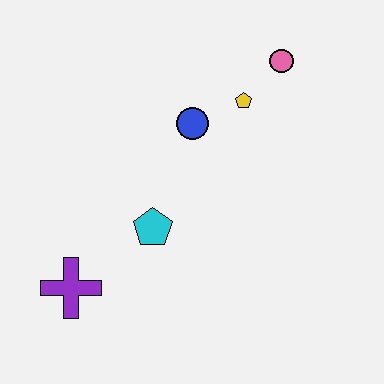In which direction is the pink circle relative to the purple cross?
The pink circle is above the purple cross.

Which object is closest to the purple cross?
The cyan pentagon is closest to the purple cross.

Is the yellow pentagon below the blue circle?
No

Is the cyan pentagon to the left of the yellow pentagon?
Yes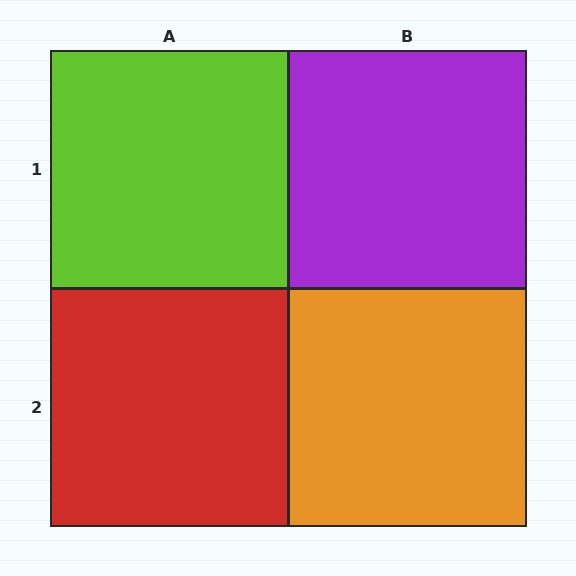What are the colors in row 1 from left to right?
Lime, purple.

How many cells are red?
1 cell is red.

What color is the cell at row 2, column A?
Red.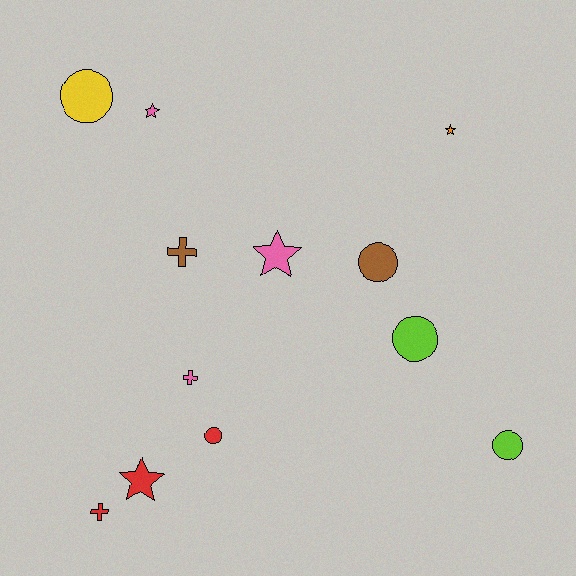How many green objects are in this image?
There are no green objects.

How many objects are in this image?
There are 12 objects.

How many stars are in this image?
There are 4 stars.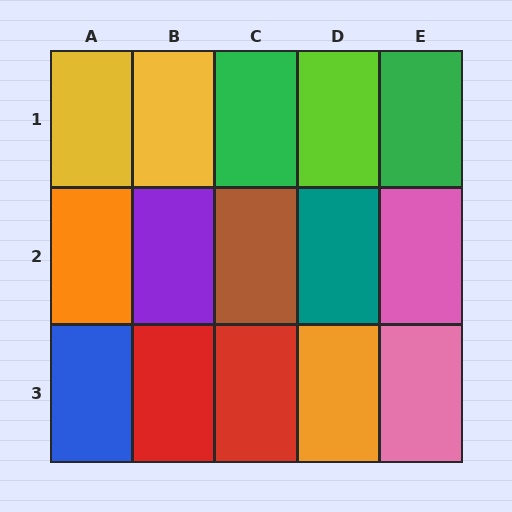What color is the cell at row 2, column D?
Teal.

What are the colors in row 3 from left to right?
Blue, red, red, orange, pink.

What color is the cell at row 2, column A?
Orange.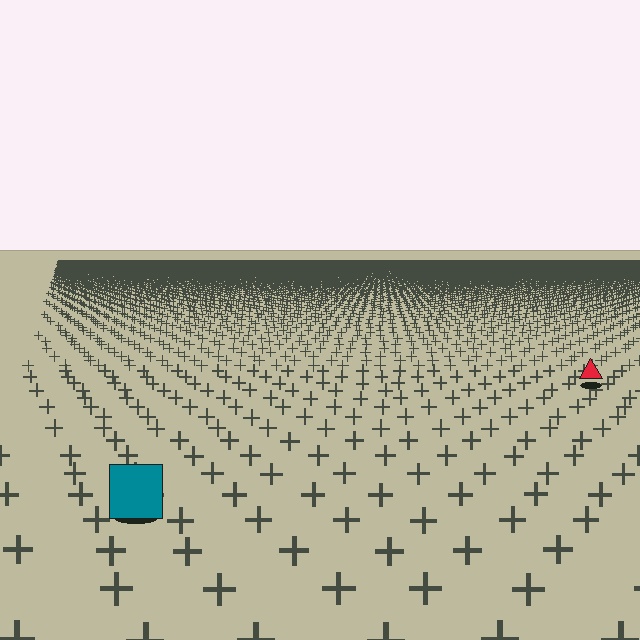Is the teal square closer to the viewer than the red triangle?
Yes. The teal square is closer — you can tell from the texture gradient: the ground texture is coarser near it.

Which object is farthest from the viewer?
The red triangle is farthest from the viewer. It appears smaller and the ground texture around it is denser.